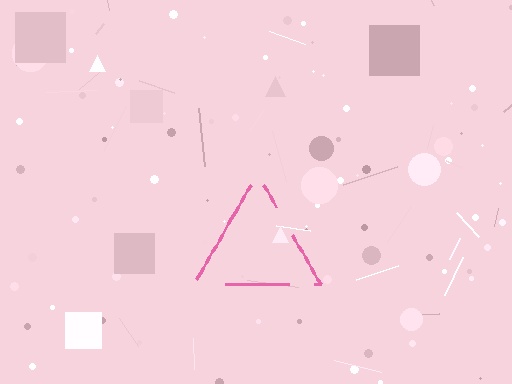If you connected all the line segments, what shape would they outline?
They would outline a triangle.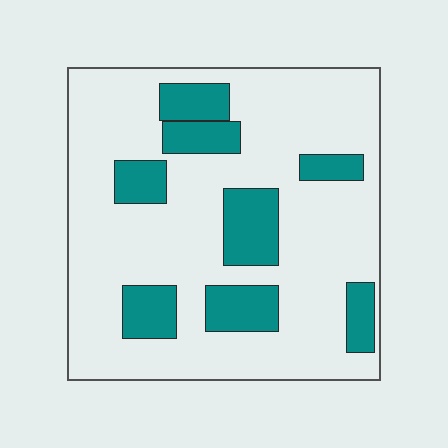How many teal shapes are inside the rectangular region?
8.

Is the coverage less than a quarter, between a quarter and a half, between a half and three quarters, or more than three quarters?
Less than a quarter.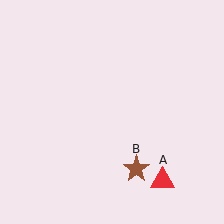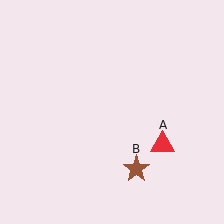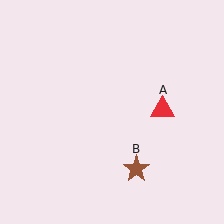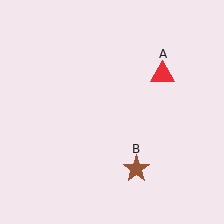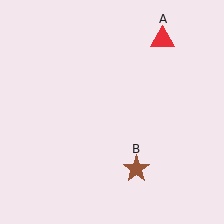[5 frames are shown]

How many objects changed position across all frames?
1 object changed position: red triangle (object A).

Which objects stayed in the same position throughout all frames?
Brown star (object B) remained stationary.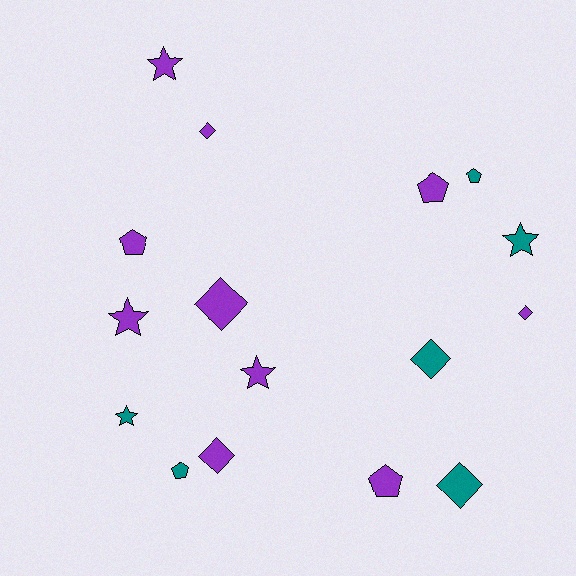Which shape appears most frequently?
Diamond, with 6 objects.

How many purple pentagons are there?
There are 3 purple pentagons.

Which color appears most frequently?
Purple, with 10 objects.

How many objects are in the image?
There are 16 objects.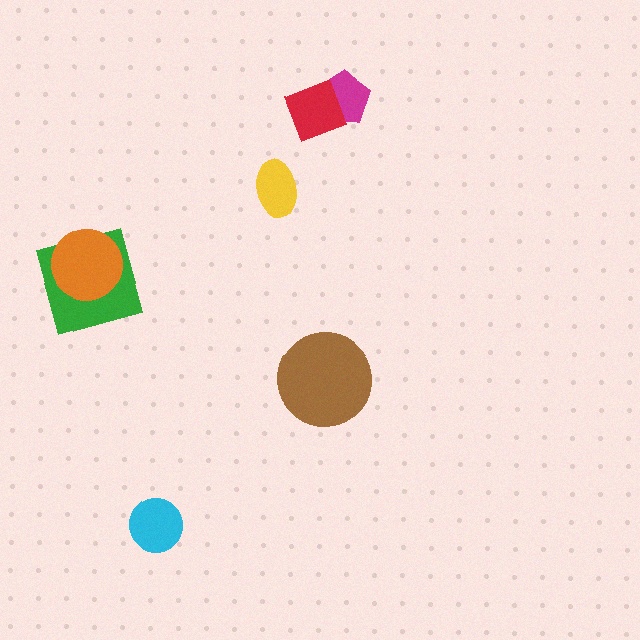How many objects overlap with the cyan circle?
0 objects overlap with the cyan circle.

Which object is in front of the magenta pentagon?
The red diamond is in front of the magenta pentagon.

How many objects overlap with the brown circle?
0 objects overlap with the brown circle.